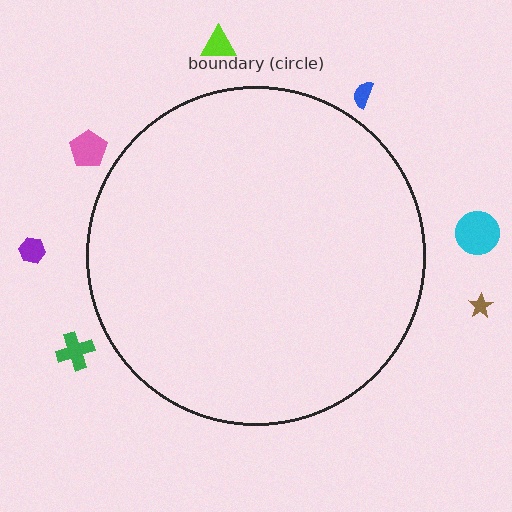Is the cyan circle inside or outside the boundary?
Outside.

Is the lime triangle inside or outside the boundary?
Outside.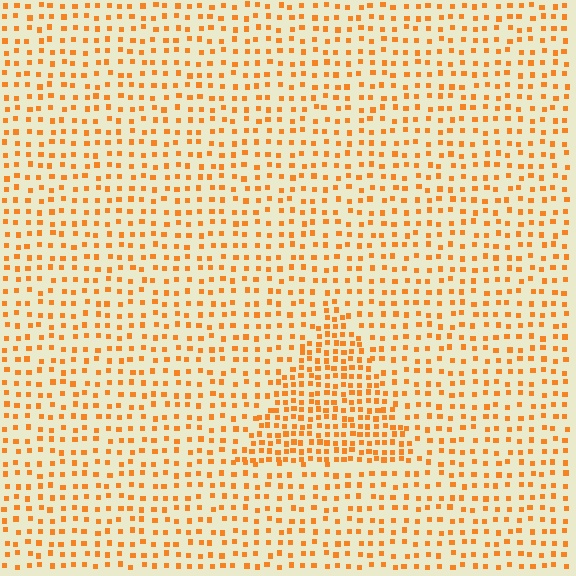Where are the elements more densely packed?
The elements are more densely packed inside the triangle boundary.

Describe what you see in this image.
The image contains small orange elements arranged at two different densities. A triangle-shaped region is visible where the elements are more densely packed than the surrounding area.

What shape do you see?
I see a triangle.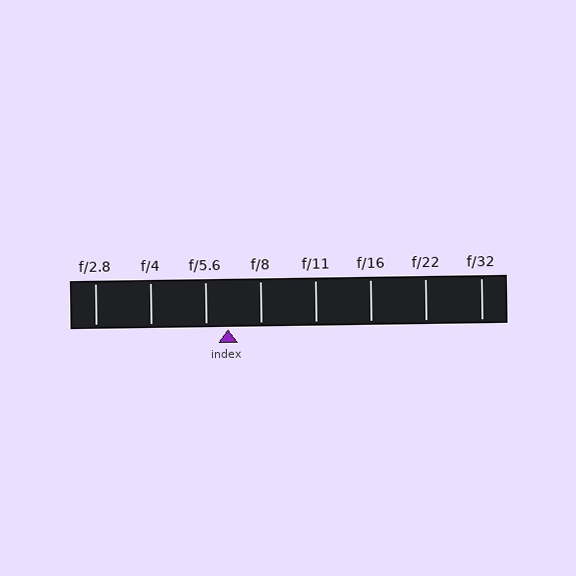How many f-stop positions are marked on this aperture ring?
There are 8 f-stop positions marked.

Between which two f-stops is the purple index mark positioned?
The index mark is between f/5.6 and f/8.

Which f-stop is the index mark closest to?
The index mark is closest to f/5.6.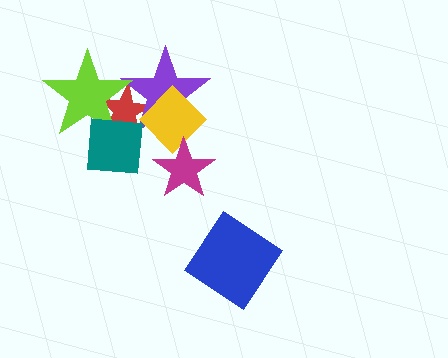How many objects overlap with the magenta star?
1 object overlaps with the magenta star.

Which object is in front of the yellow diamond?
The magenta star is in front of the yellow diamond.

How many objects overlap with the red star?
4 objects overlap with the red star.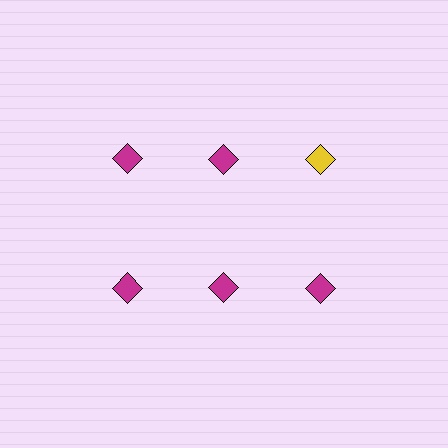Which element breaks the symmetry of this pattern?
The yellow diamond in the top row, center column breaks the symmetry. All other shapes are magenta diamonds.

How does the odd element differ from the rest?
It has a different color: yellow instead of magenta.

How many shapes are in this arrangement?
There are 6 shapes arranged in a grid pattern.